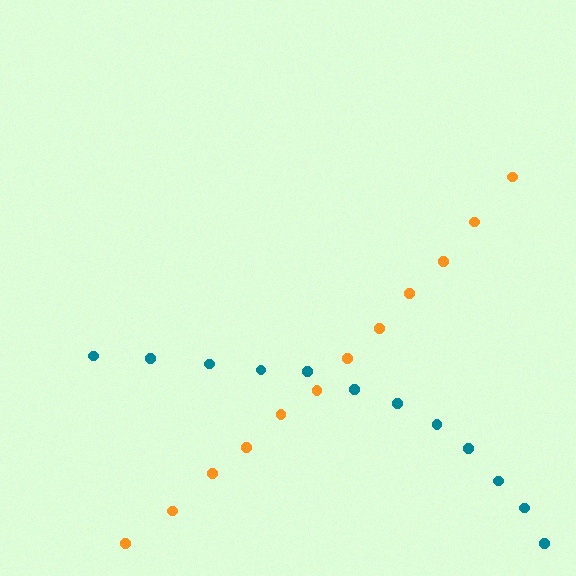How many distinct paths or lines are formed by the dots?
There are 2 distinct paths.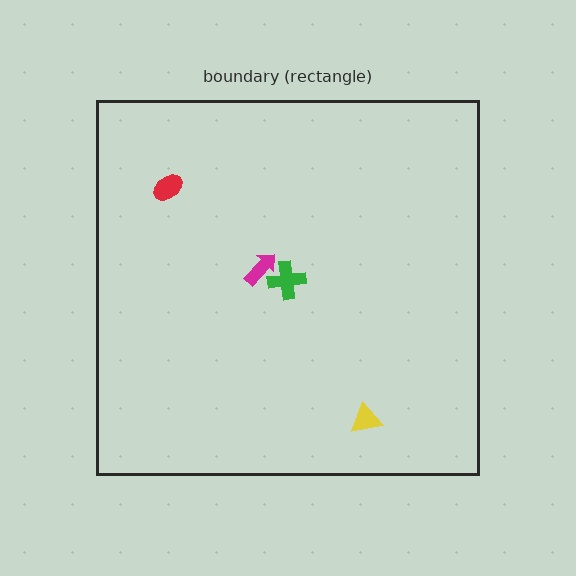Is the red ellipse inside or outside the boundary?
Inside.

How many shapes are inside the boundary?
4 inside, 0 outside.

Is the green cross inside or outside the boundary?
Inside.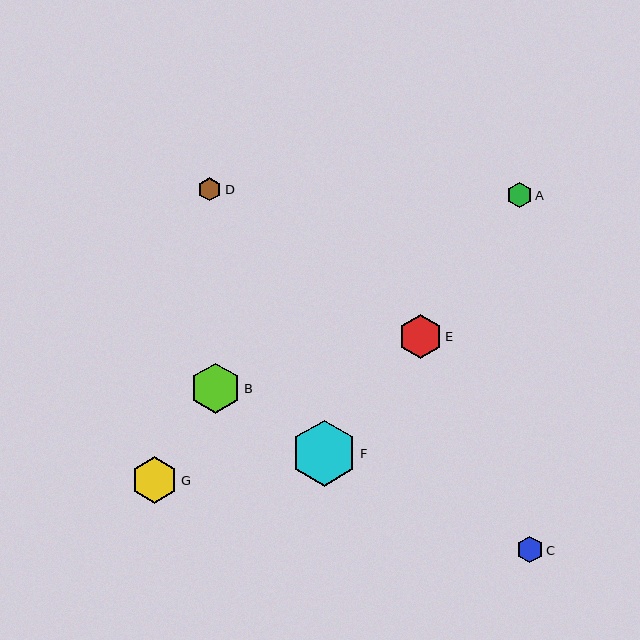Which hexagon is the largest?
Hexagon F is the largest with a size of approximately 66 pixels.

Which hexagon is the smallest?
Hexagon D is the smallest with a size of approximately 23 pixels.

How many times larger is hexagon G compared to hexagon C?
Hexagon G is approximately 1.7 times the size of hexagon C.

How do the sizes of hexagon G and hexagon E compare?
Hexagon G and hexagon E are approximately the same size.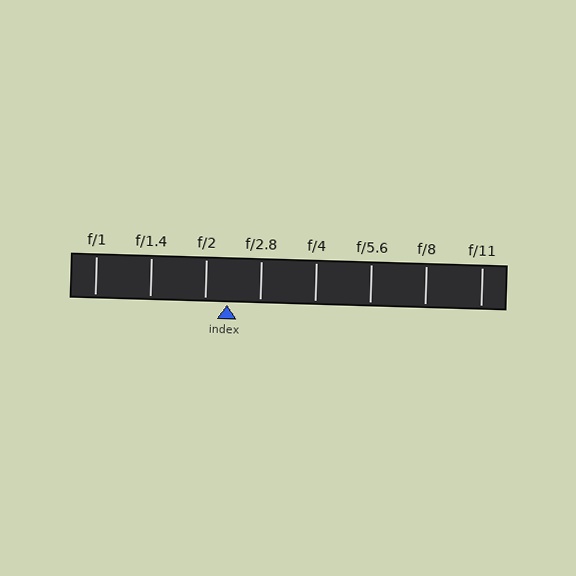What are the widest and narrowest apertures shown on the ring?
The widest aperture shown is f/1 and the narrowest is f/11.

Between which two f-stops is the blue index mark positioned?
The index mark is between f/2 and f/2.8.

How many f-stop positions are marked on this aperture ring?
There are 8 f-stop positions marked.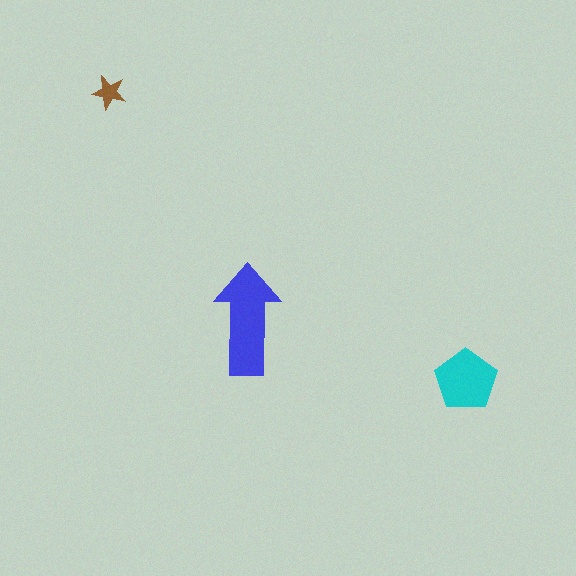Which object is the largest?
The blue arrow.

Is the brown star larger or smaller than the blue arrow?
Smaller.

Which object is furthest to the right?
The cyan pentagon is rightmost.